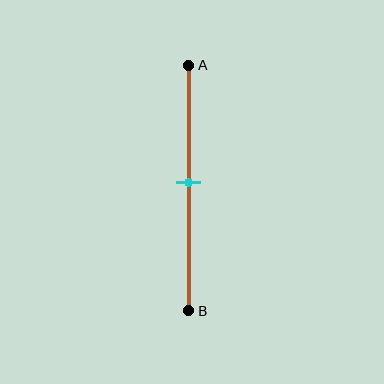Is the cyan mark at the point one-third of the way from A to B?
No, the mark is at about 50% from A, not at the 33% one-third point.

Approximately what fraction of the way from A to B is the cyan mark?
The cyan mark is approximately 50% of the way from A to B.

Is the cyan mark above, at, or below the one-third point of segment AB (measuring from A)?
The cyan mark is below the one-third point of segment AB.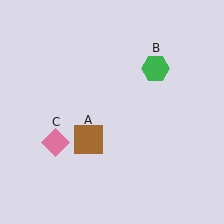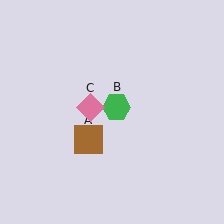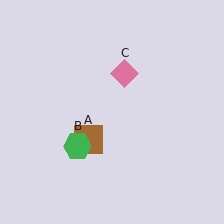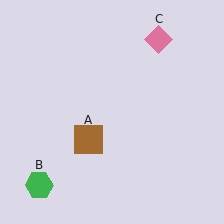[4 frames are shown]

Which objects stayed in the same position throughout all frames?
Brown square (object A) remained stationary.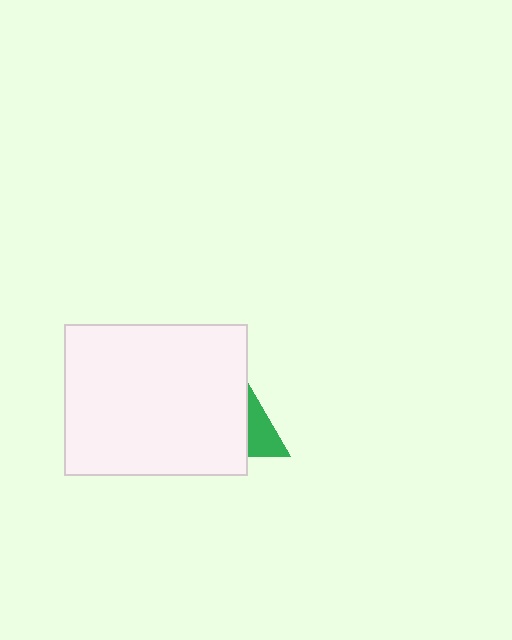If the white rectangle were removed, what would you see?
You would see the complete green triangle.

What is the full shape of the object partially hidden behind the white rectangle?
The partially hidden object is a green triangle.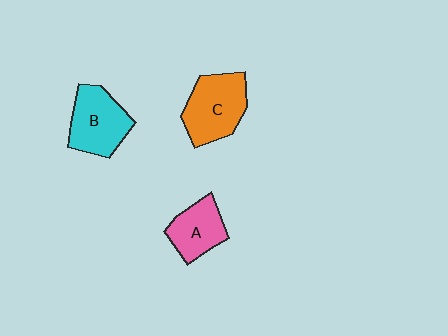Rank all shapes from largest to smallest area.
From largest to smallest: C (orange), B (cyan), A (pink).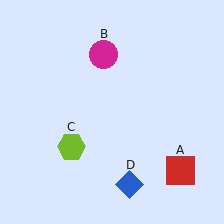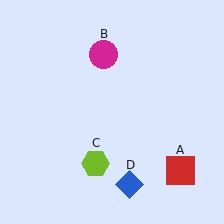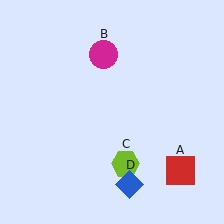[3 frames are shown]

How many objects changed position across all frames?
1 object changed position: lime hexagon (object C).